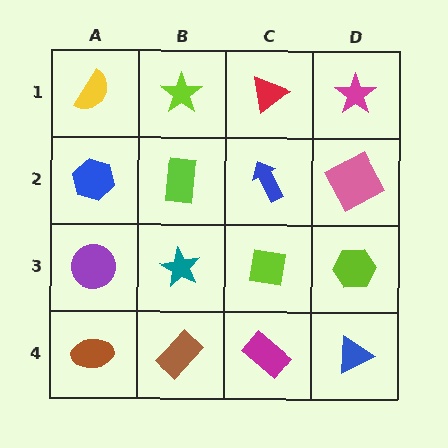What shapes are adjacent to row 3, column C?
A blue arrow (row 2, column C), a magenta rectangle (row 4, column C), a teal star (row 3, column B), a lime hexagon (row 3, column D).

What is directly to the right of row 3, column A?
A teal star.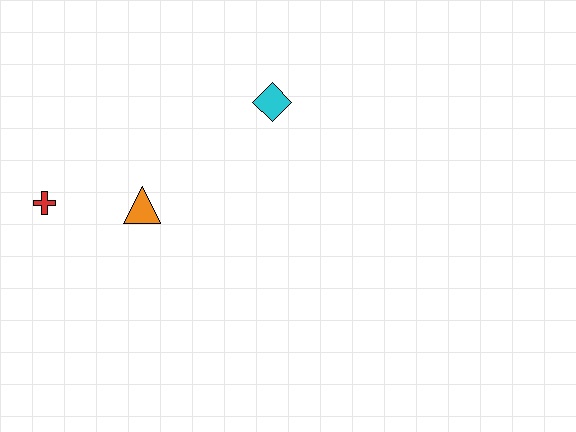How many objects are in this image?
There are 3 objects.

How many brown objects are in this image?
There are no brown objects.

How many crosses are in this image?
There is 1 cross.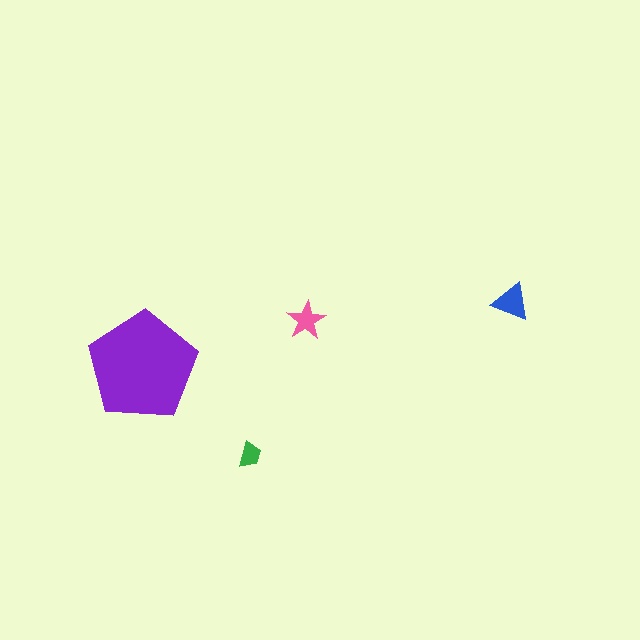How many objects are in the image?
There are 4 objects in the image.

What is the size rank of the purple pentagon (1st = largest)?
1st.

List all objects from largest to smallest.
The purple pentagon, the blue triangle, the pink star, the green trapezoid.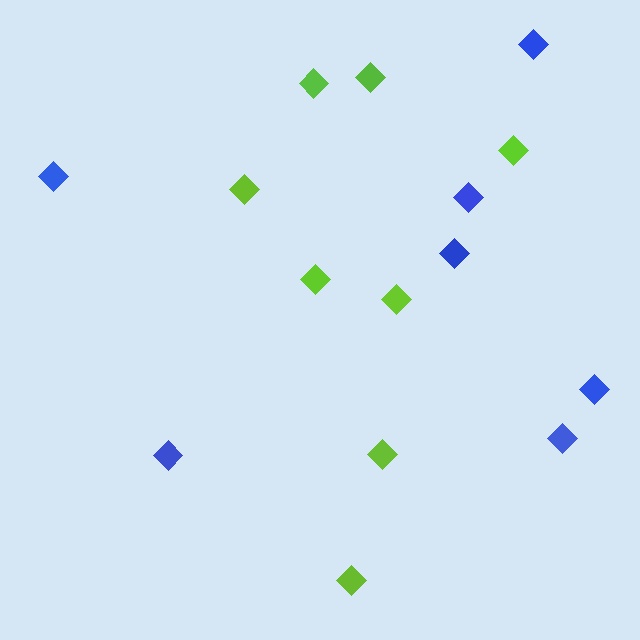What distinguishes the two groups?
There are 2 groups: one group of lime diamonds (8) and one group of blue diamonds (7).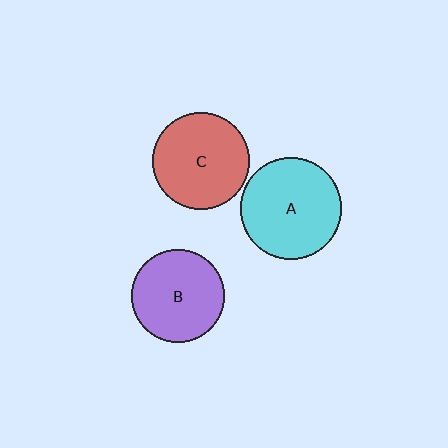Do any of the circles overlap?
No, none of the circles overlap.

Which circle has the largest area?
Circle A (cyan).